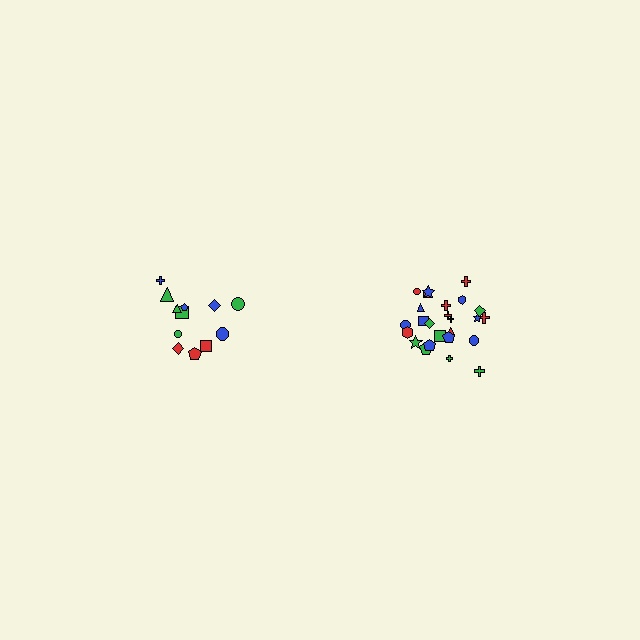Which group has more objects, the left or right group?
The right group.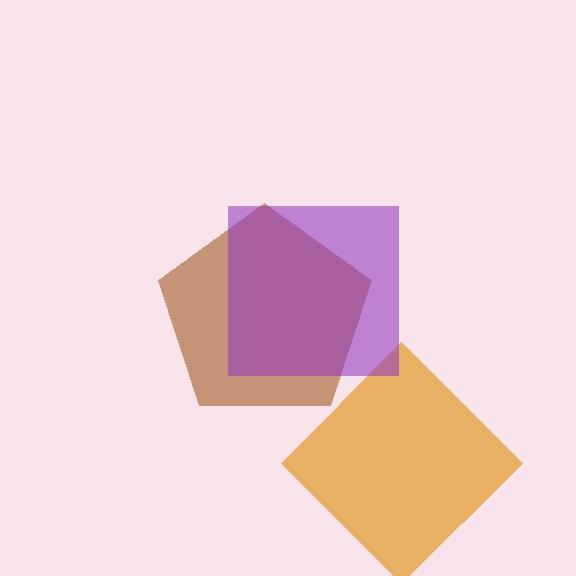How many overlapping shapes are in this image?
There are 3 overlapping shapes in the image.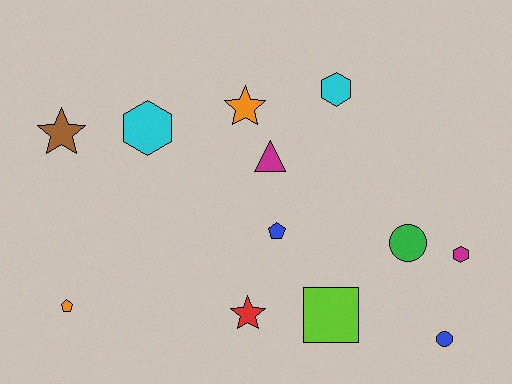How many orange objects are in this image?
There are 2 orange objects.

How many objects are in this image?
There are 12 objects.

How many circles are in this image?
There are 2 circles.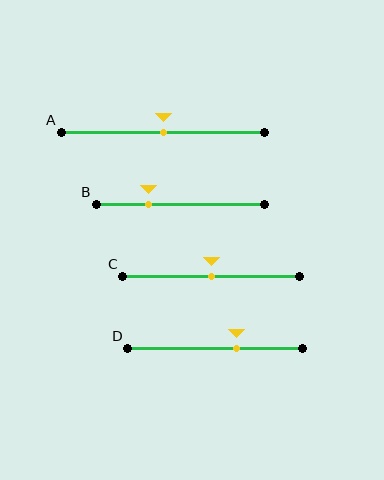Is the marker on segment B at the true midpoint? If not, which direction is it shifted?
No, the marker on segment B is shifted to the left by about 19% of the segment length.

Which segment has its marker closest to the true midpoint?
Segment A has its marker closest to the true midpoint.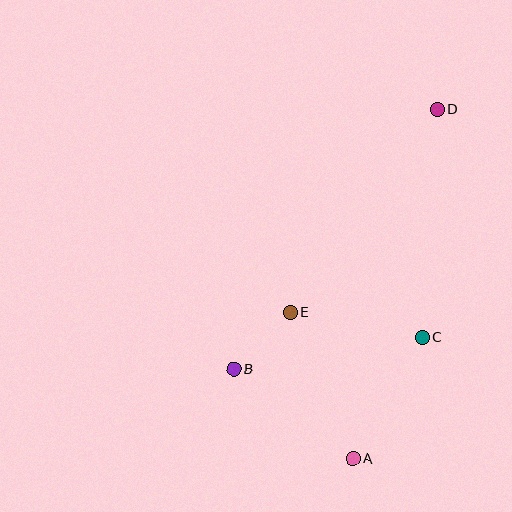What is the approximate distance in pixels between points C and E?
The distance between C and E is approximately 134 pixels.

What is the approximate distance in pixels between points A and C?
The distance between A and C is approximately 140 pixels.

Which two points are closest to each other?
Points B and E are closest to each other.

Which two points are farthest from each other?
Points A and D are farthest from each other.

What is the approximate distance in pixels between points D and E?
The distance between D and E is approximately 251 pixels.